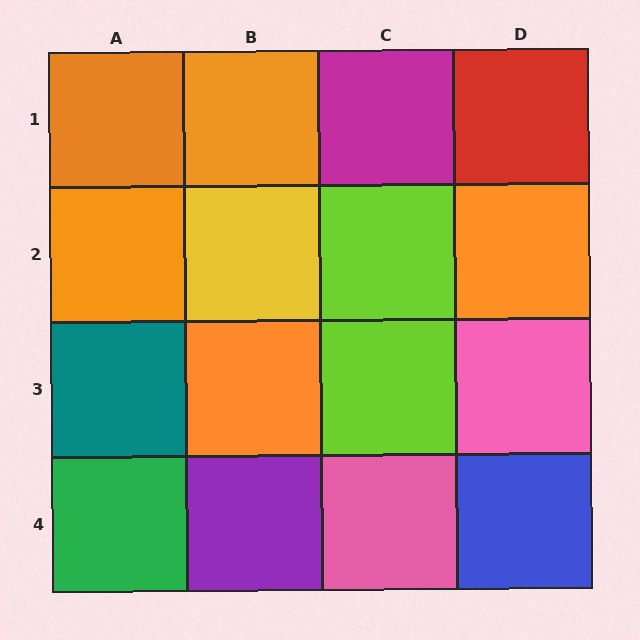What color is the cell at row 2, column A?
Orange.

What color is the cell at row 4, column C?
Pink.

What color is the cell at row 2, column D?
Orange.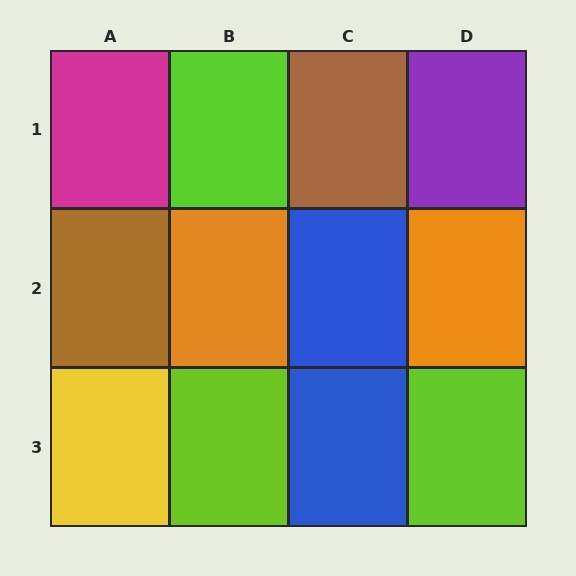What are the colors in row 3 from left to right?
Yellow, lime, blue, lime.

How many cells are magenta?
1 cell is magenta.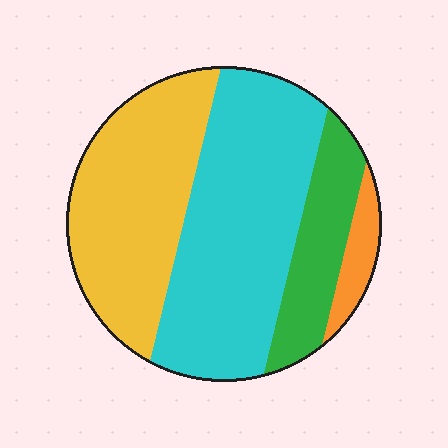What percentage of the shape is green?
Green takes up about one sixth (1/6) of the shape.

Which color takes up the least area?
Orange, at roughly 5%.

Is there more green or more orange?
Green.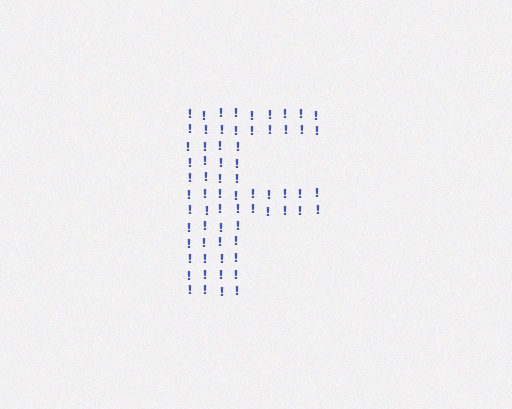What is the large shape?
The large shape is the letter F.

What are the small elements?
The small elements are exclamation marks.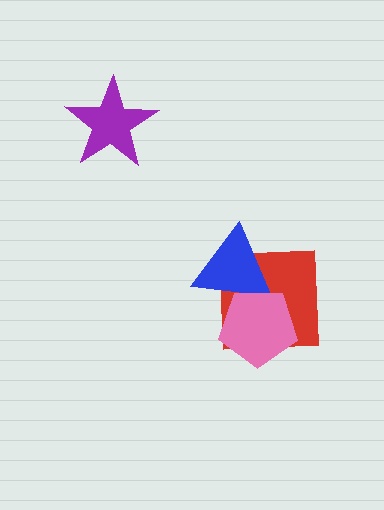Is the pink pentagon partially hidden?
No, no other shape covers it.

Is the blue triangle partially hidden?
Yes, it is partially covered by another shape.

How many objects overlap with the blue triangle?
2 objects overlap with the blue triangle.